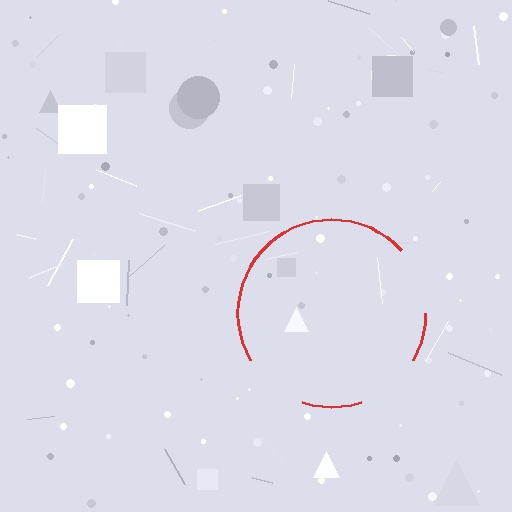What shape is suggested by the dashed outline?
The dashed outline suggests a circle.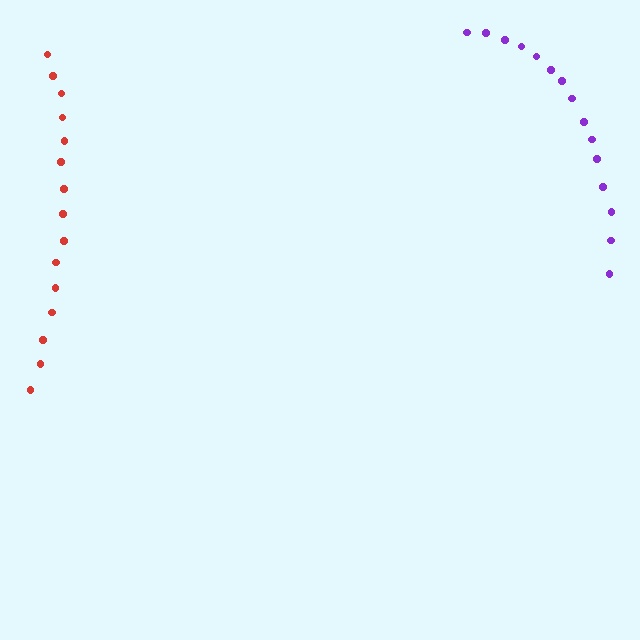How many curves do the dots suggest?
There are 2 distinct paths.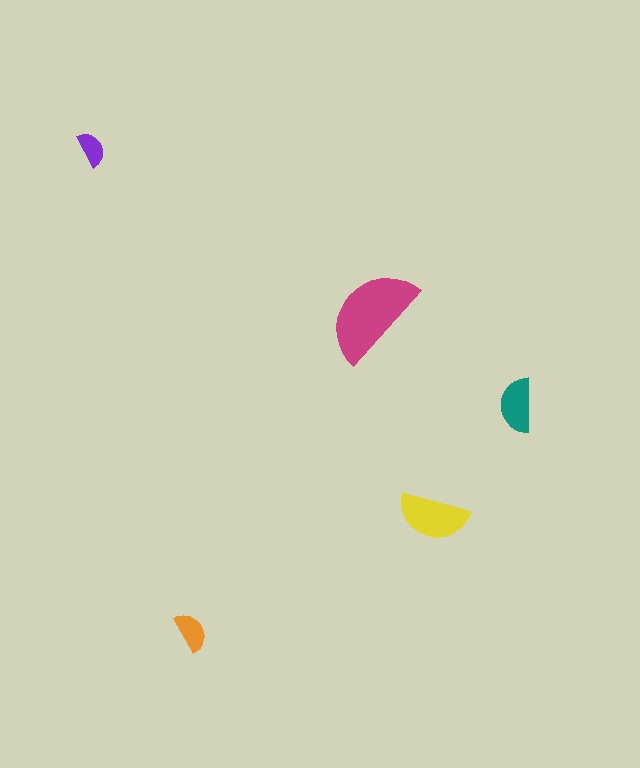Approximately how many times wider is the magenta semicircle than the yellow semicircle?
About 1.5 times wider.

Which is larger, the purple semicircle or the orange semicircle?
The orange one.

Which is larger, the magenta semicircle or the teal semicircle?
The magenta one.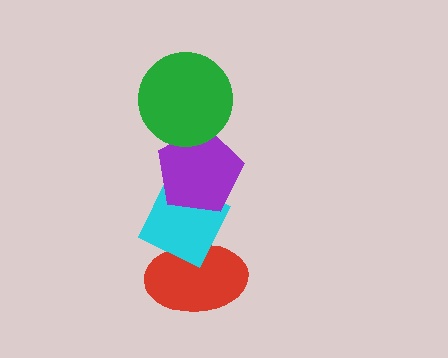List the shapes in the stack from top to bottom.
From top to bottom: the green circle, the purple pentagon, the cyan diamond, the red ellipse.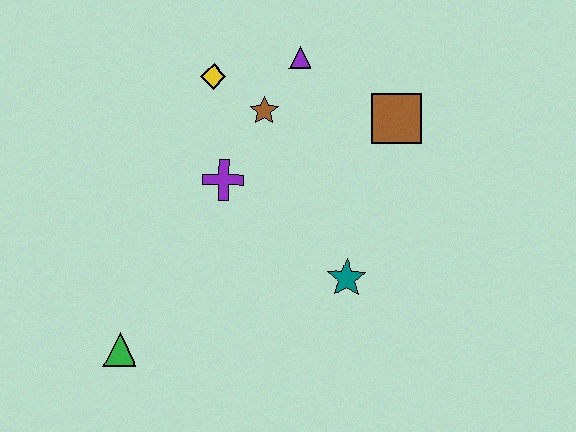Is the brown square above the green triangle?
Yes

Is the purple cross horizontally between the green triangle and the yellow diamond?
No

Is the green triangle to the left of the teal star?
Yes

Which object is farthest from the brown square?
The green triangle is farthest from the brown square.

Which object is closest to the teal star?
The purple cross is closest to the teal star.